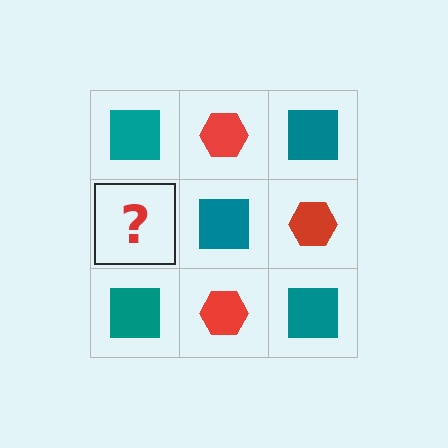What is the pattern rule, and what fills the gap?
The rule is that it alternates teal square and red hexagon in a checkerboard pattern. The gap should be filled with a red hexagon.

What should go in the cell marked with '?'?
The missing cell should contain a red hexagon.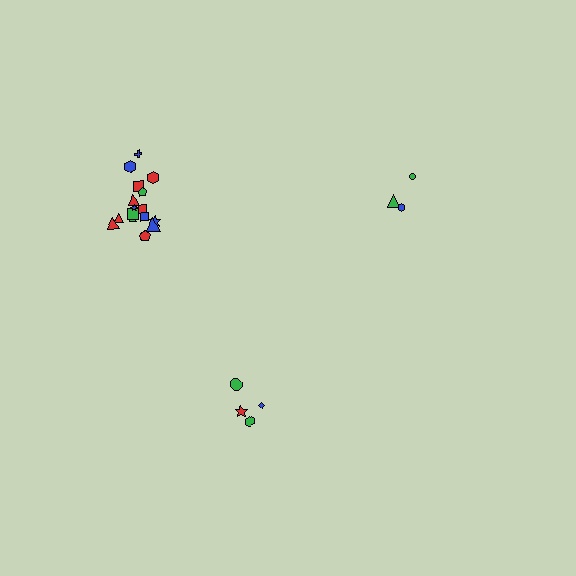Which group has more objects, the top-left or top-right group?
The top-left group.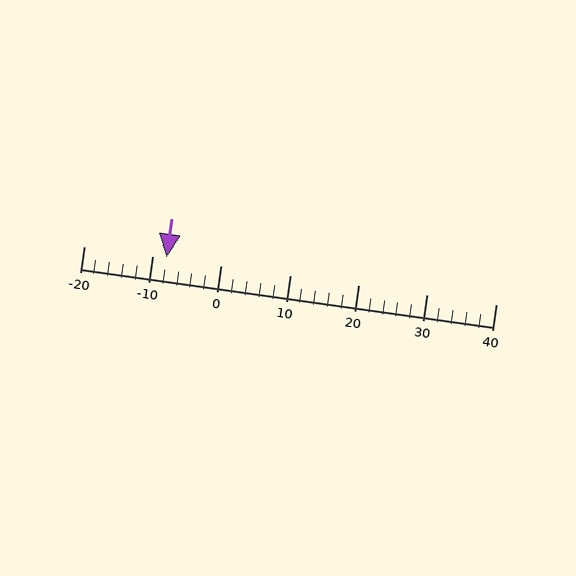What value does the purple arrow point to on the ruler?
The purple arrow points to approximately -8.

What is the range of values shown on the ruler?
The ruler shows values from -20 to 40.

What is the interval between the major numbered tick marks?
The major tick marks are spaced 10 units apart.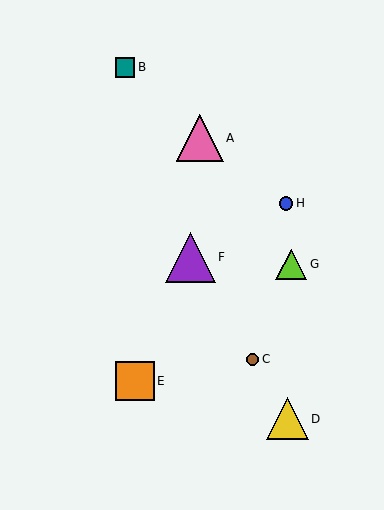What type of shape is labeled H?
Shape H is a blue circle.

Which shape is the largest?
The purple triangle (labeled F) is the largest.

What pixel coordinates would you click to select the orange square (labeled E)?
Click at (135, 381) to select the orange square E.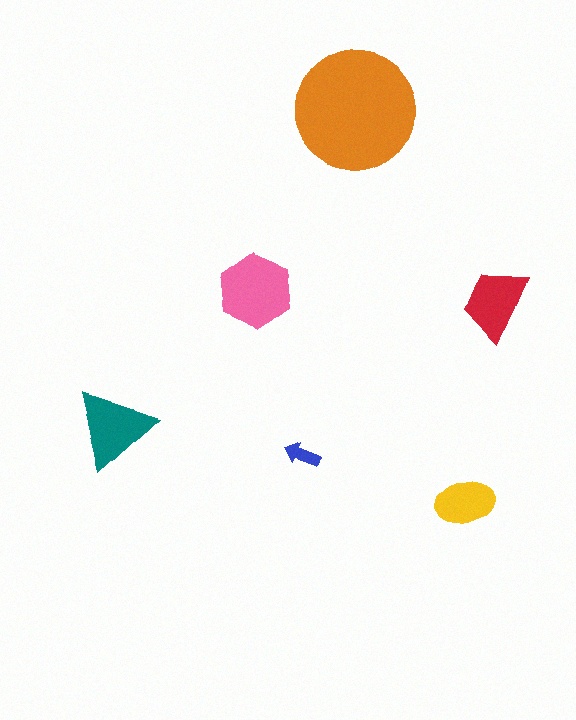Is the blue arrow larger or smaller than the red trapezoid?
Smaller.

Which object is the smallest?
The blue arrow.